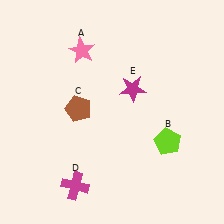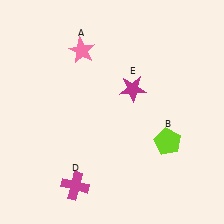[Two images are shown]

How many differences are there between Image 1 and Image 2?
There is 1 difference between the two images.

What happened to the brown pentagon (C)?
The brown pentagon (C) was removed in Image 2. It was in the top-left area of Image 1.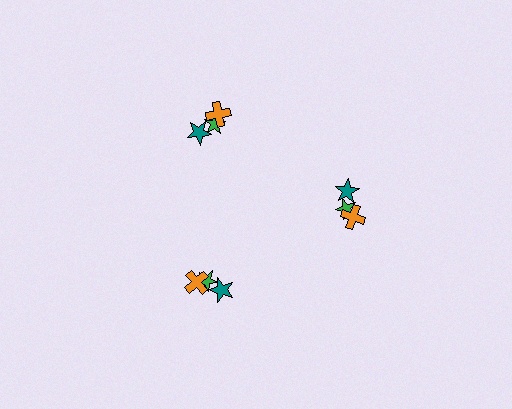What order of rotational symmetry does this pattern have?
This pattern has 3-fold rotational symmetry.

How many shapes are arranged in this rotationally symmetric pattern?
There are 9 shapes, arranged in 3 groups of 3.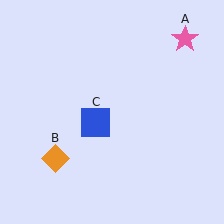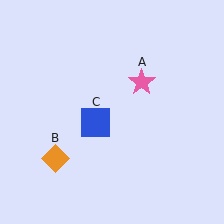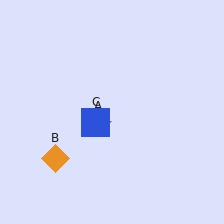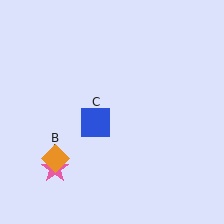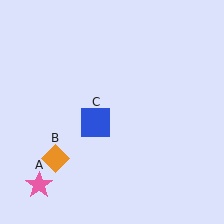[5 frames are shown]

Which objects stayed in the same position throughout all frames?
Orange diamond (object B) and blue square (object C) remained stationary.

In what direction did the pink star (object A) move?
The pink star (object A) moved down and to the left.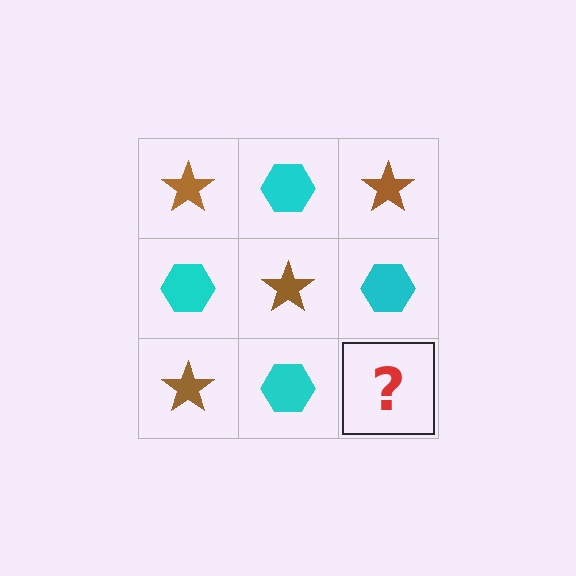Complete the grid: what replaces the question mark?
The question mark should be replaced with a brown star.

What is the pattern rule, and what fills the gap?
The rule is that it alternates brown star and cyan hexagon in a checkerboard pattern. The gap should be filled with a brown star.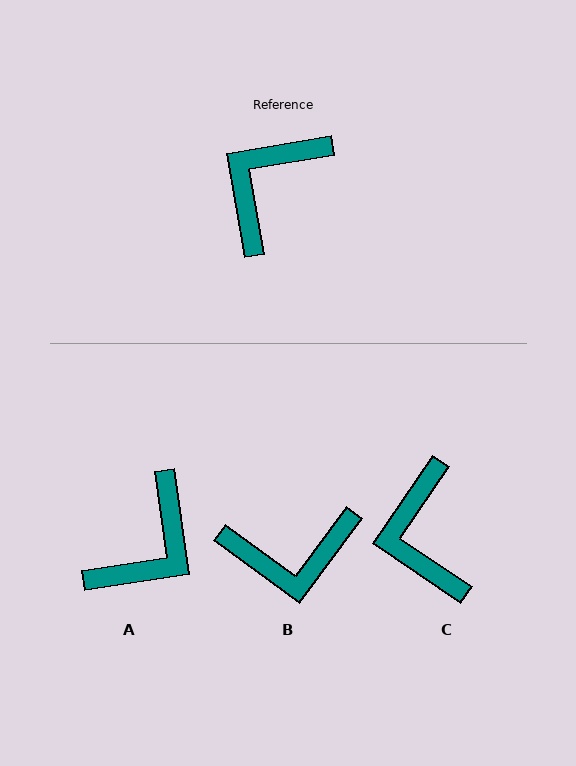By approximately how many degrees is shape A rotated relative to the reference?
Approximately 179 degrees counter-clockwise.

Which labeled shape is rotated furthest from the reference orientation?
A, about 179 degrees away.